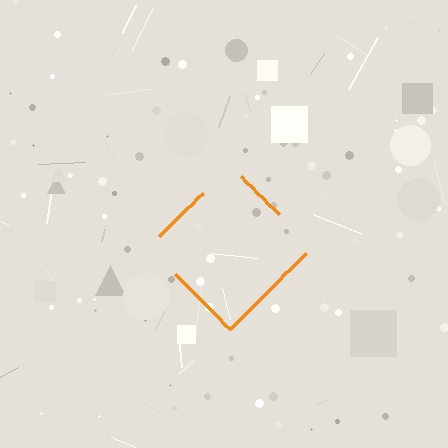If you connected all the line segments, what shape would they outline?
They would outline a diamond.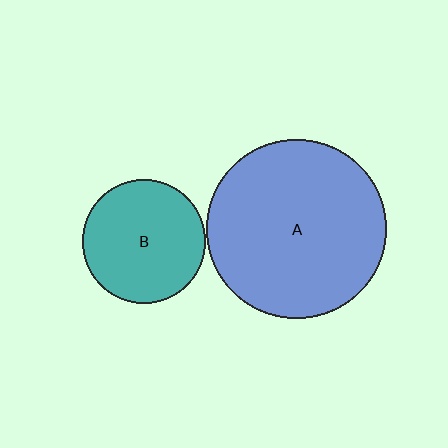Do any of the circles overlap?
No, none of the circles overlap.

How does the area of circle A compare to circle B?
Approximately 2.1 times.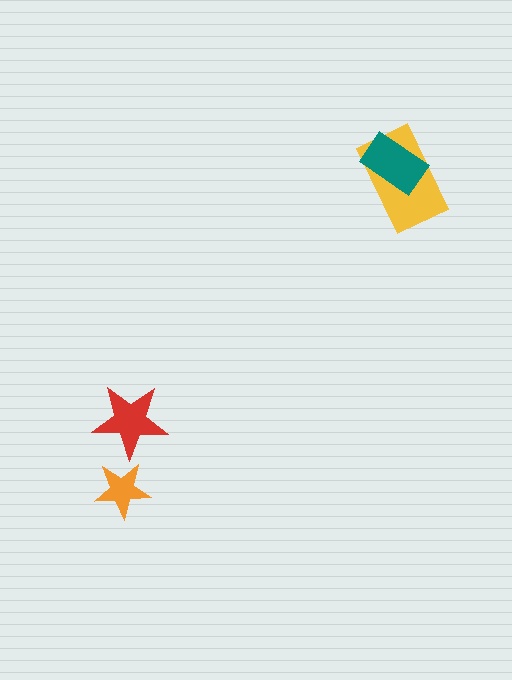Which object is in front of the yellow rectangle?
The teal rectangle is in front of the yellow rectangle.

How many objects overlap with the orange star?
0 objects overlap with the orange star.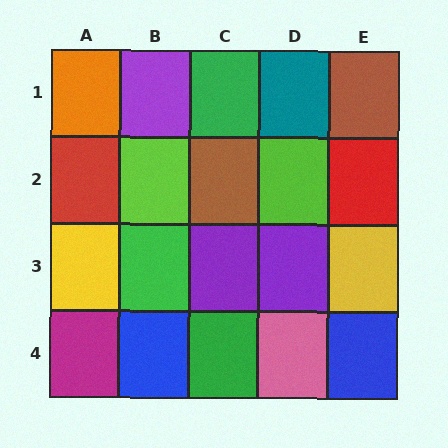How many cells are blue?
2 cells are blue.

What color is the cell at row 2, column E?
Red.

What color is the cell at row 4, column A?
Magenta.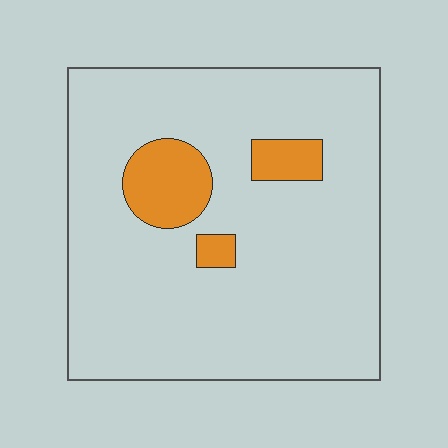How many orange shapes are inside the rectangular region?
3.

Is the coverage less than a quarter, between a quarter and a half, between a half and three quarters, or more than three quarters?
Less than a quarter.